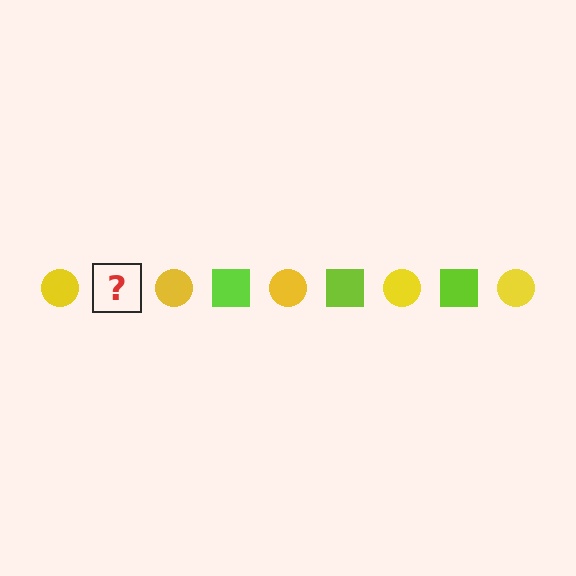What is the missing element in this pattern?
The missing element is a lime square.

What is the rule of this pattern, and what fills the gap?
The rule is that the pattern alternates between yellow circle and lime square. The gap should be filled with a lime square.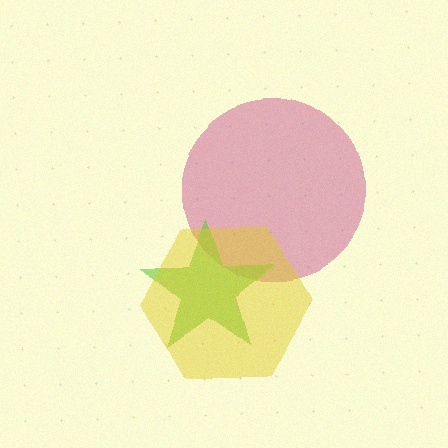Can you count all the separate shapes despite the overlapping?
Yes, there are 3 separate shapes.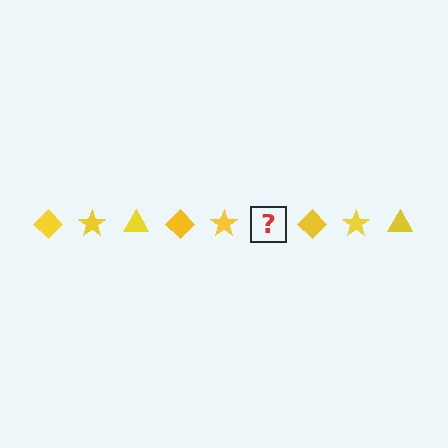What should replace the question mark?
The question mark should be replaced with a yellow triangle.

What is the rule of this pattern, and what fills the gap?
The rule is that the pattern cycles through diamond, star, triangle shapes in yellow. The gap should be filled with a yellow triangle.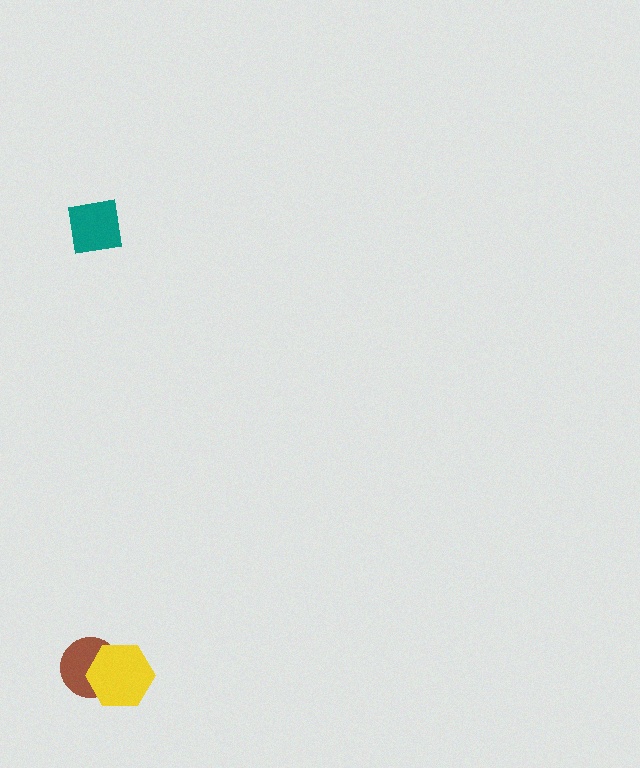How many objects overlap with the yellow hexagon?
1 object overlaps with the yellow hexagon.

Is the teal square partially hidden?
No, no other shape covers it.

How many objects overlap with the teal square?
0 objects overlap with the teal square.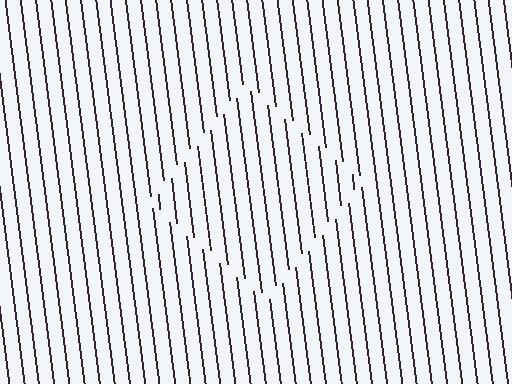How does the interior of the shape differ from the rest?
The interior of the shape contains the same grating, shifted by half a period — the contour is defined by the phase discontinuity where line-ends from the inner and outer gratings abut.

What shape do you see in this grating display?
An illusory square. The interior of the shape contains the same grating, shifted by half a period — the contour is defined by the phase discontinuity where line-ends from the inner and outer gratings abut.